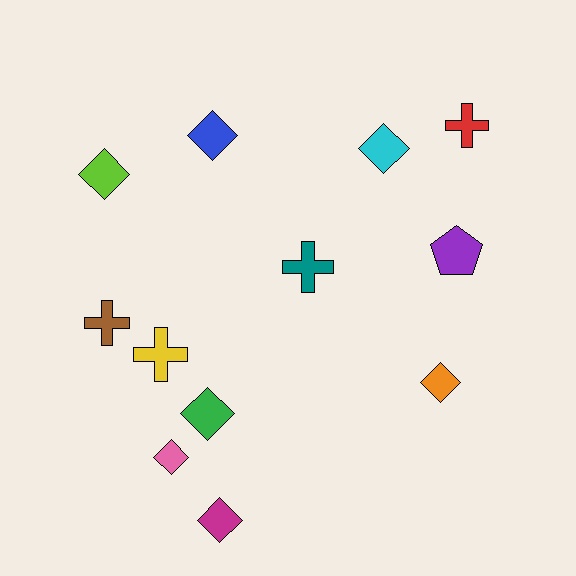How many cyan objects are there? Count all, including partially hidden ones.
There is 1 cyan object.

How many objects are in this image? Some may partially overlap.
There are 12 objects.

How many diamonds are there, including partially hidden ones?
There are 7 diamonds.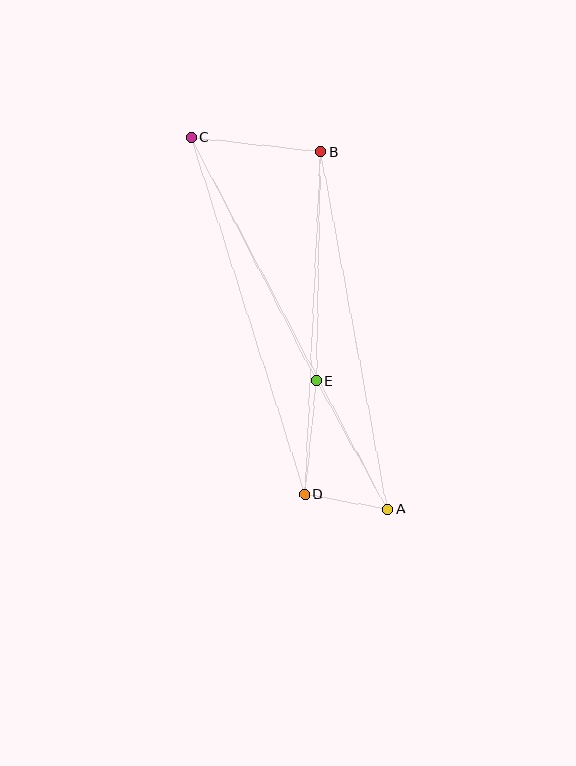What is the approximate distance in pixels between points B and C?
The distance between B and C is approximately 131 pixels.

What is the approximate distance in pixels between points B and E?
The distance between B and E is approximately 229 pixels.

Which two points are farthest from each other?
Points A and C are farthest from each other.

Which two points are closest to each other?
Points A and D are closest to each other.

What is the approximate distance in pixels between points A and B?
The distance between A and B is approximately 363 pixels.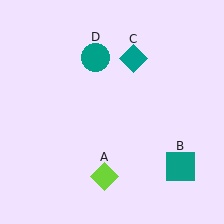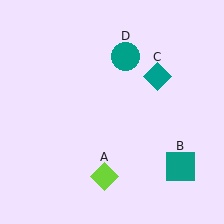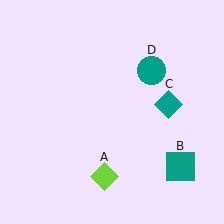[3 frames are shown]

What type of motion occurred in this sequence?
The teal diamond (object C), teal circle (object D) rotated clockwise around the center of the scene.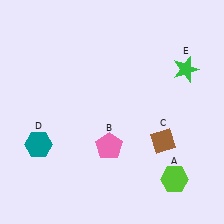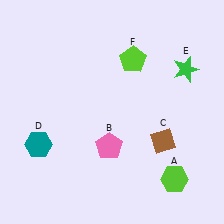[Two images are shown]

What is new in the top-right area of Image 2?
A lime pentagon (F) was added in the top-right area of Image 2.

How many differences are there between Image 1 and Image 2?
There is 1 difference between the two images.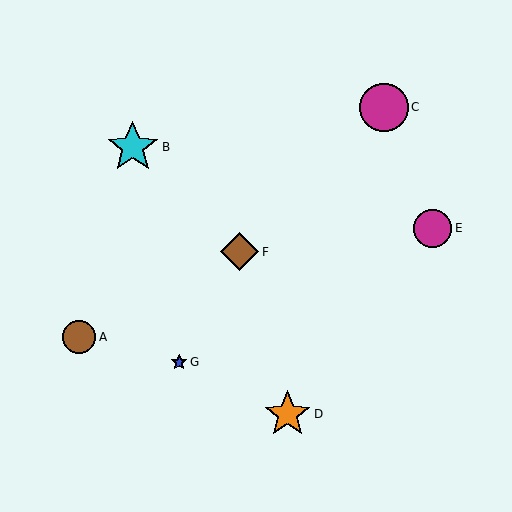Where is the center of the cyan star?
The center of the cyan star is at (133, 147).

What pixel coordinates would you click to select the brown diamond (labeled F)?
Click at (240, 252) to select the brown diamond F.